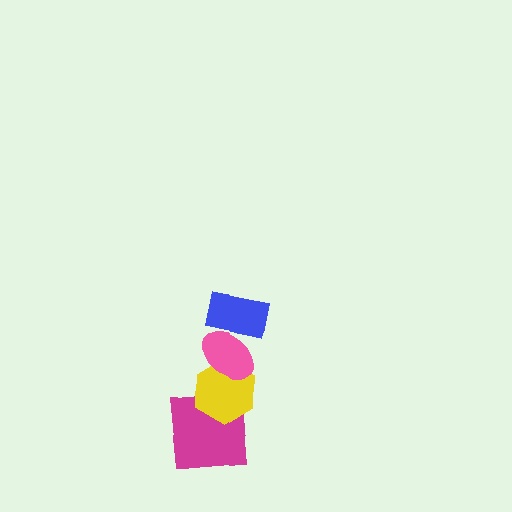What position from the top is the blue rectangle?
The blue rectangle is 1st from the top.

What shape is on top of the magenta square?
The yellow hexagon is on top of the magenta square.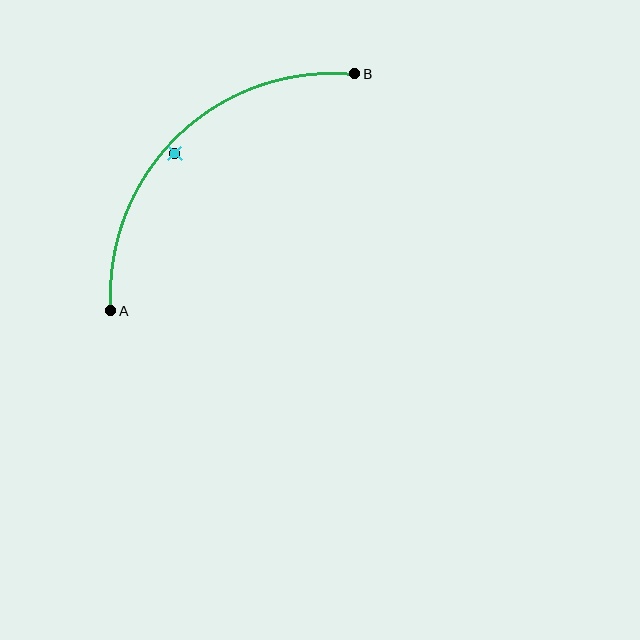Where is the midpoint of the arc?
The arc midpoint is the point on the curve farthest from the straight line joining A and B. It sits above and to the left of that line.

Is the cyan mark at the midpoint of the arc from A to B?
No — the cyan mark does not lie on the arc at all. It sits slightly inside the curve.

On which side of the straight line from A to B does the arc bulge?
The arc bulges above and to the left of the straight line connecting A and B.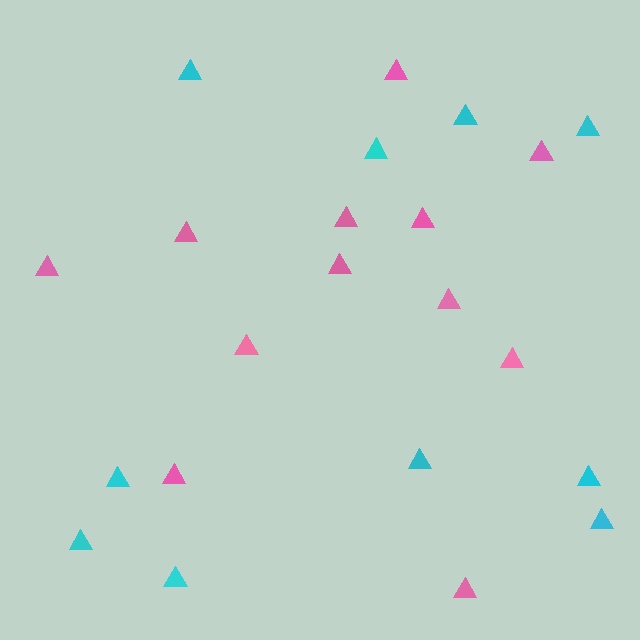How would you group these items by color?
There are 2 groups: one group of cyan triangles (10) and one group of pink triangles (12).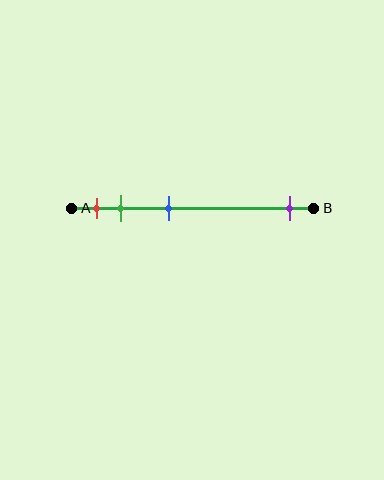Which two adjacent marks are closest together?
The red and green marks are the closest adjacent pair.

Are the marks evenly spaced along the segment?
No, the marks are not evenly spaced.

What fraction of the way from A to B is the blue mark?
The blue mark is approximately 40% (0.4) of the way from A to B.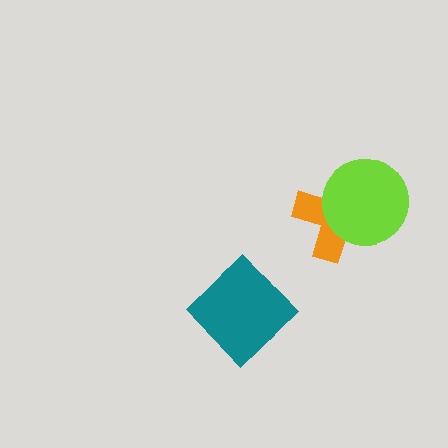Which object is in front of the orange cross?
The lime circle is in front of the orange cross.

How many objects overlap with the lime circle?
1 object overlaps with the lime circle.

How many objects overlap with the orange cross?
1 object overlaps with the orange cross.